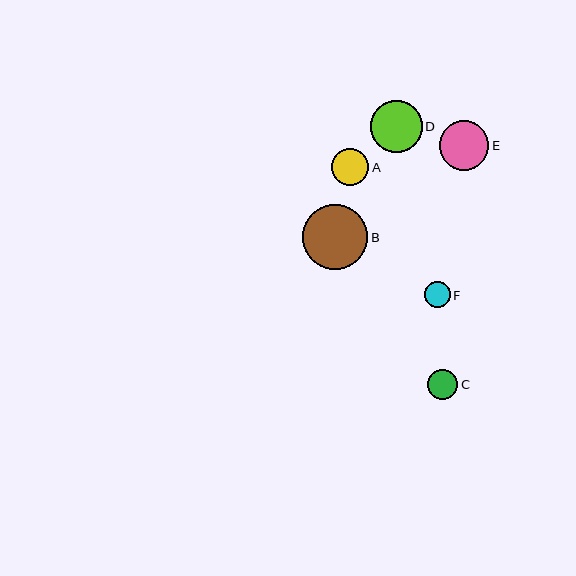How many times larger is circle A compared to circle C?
Circle A is approximately 1.2 times the size of circle C.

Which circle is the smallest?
Circle F is the smallest with a size of approximately 26 pixels.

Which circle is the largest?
Circle B is the largest with a size of approximately 66 pixels.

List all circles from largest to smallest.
From largest to smallest: B, D, E, A, C, F.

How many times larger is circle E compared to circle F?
Circle E is approximately 1.9 times the size of circle F.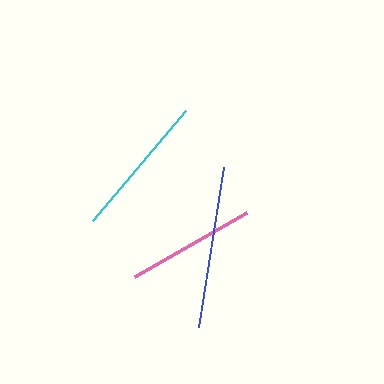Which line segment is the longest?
The blue line is the longest at approximately 162 pixels.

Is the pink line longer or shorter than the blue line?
The blue line is longer than the pink line.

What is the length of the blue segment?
The blue segment is approximately 162 pixels long.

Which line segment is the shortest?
The pink line is the shortest at approximately 129 pixels.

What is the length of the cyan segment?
The cyan segment is approximately 144 pixels long.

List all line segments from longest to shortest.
From longest to shortest: blue, cyan, pink.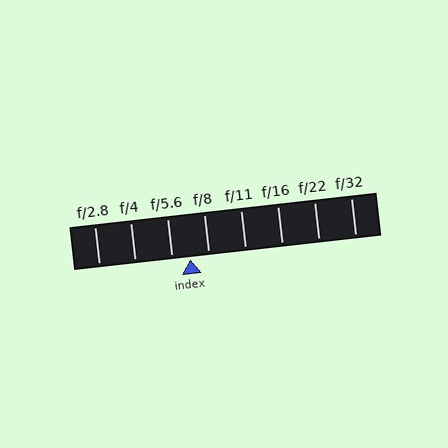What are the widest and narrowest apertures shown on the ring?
The widest aperture shown is f/2.8 and the narrowest is f/32.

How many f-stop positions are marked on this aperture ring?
There are 8 f-stop positions marked.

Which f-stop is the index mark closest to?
The index mark is closest to f/5.6.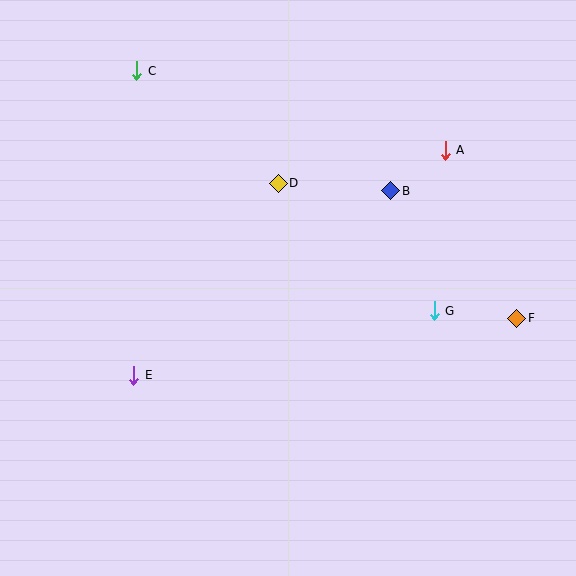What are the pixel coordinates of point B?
Point B is at (391, 191).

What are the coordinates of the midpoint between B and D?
The midpoint between B and D is at (334, 187).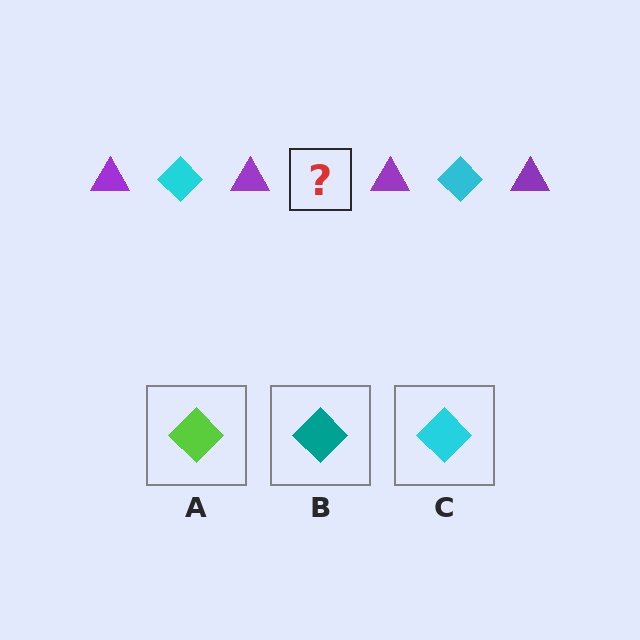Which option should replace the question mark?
Option C.